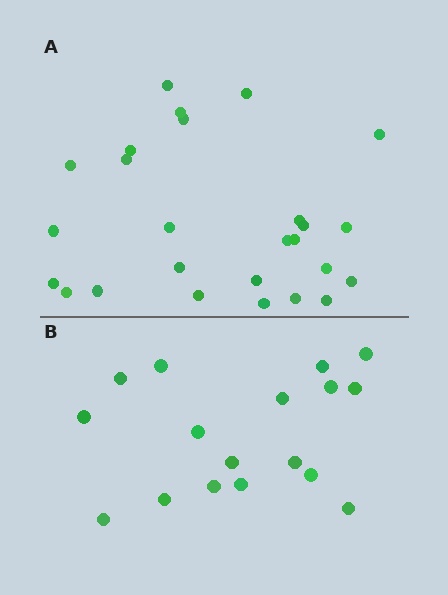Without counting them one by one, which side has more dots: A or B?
Region A (the top region) has more dots.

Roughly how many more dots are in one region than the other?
Region A has roughly 8 or so more dots than region B.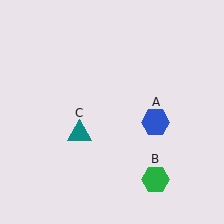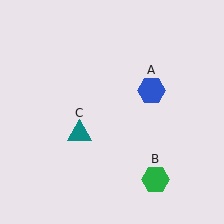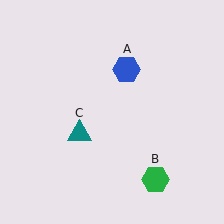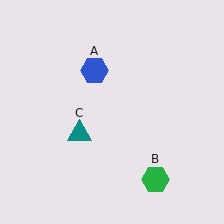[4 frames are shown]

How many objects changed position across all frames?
1 object changed position: blue hexagon (object A).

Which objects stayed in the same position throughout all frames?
Green hexagon (object B) and teal triangle (object C) remained stationary.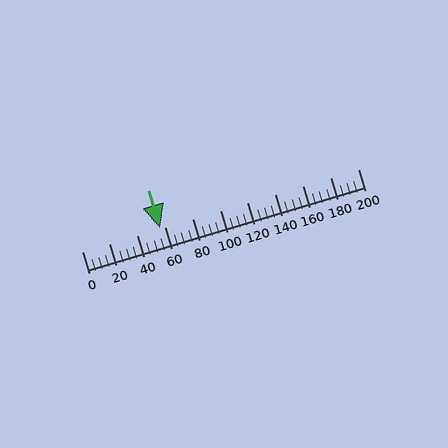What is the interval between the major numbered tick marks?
The major tick marks are spaced 20 units apart.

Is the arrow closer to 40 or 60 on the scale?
The arrow is closer to 60.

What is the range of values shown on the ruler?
The ruler shows values from 0 to 200.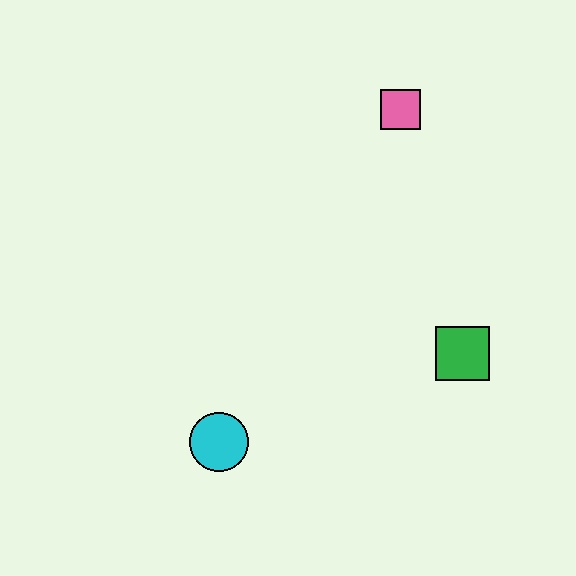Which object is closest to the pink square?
The green square is closest to the pink square.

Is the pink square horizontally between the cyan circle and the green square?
Yes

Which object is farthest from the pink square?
The cyan circle is farthest from the pink square.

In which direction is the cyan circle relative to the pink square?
The cyan circle is below the pink square.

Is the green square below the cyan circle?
No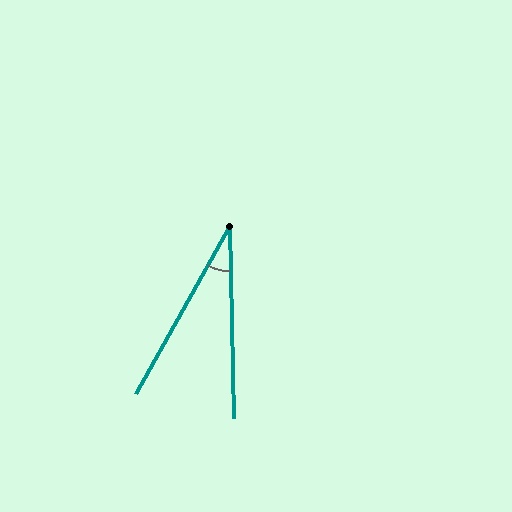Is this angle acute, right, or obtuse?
It is acute.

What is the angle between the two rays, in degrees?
Approximately 30 degrees.